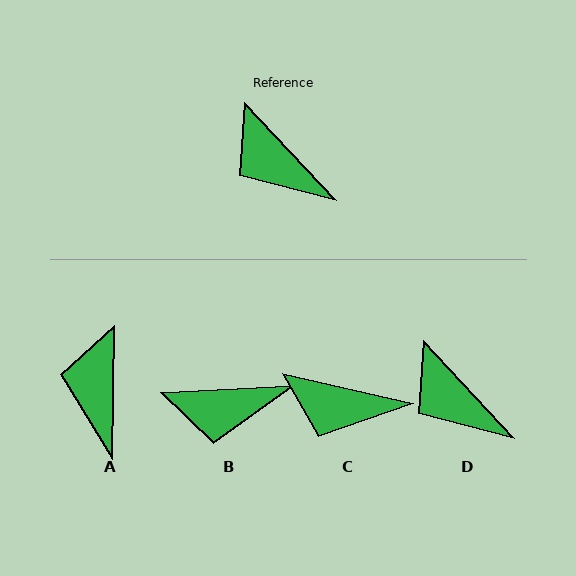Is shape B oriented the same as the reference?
No, it is off by about 50 degrees.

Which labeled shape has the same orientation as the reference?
D.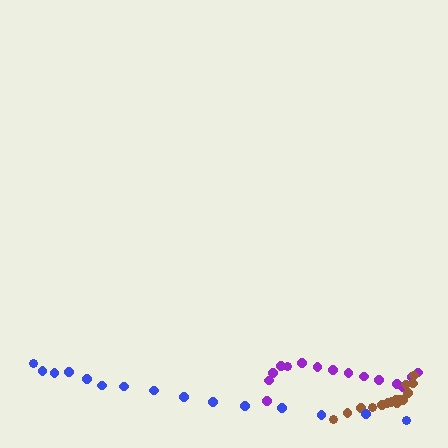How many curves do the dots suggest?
There are 3 distinct paths.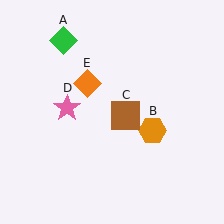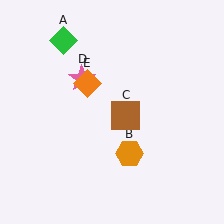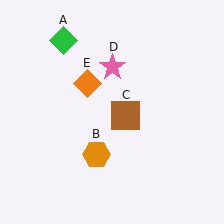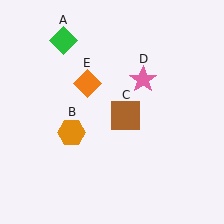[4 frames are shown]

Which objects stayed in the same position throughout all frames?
Green diamond (object A) and brown square (object C) and orange diamond (object E) remained stationary.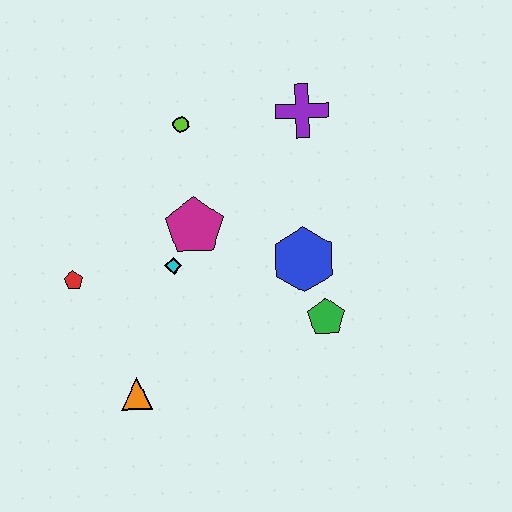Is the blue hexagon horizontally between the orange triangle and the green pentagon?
Yes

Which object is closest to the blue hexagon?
The green pentagon is closest to the blue hexagon.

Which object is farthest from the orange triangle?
The purple cross is farthest from the orange triangle.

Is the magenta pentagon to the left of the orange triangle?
No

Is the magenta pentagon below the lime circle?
Yes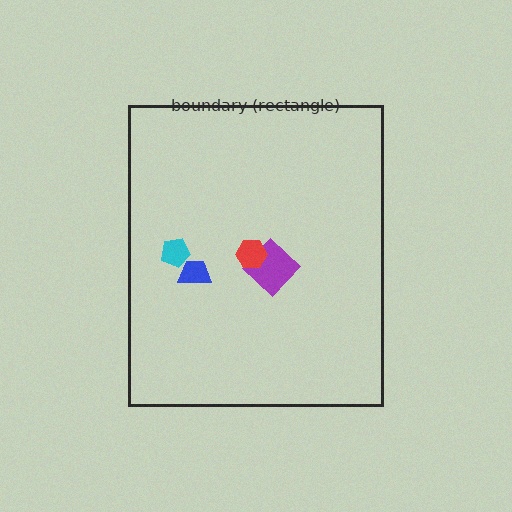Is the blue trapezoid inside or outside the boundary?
Inside.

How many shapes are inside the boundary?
4 inside, 0 outside.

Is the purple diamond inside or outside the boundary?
Inside.